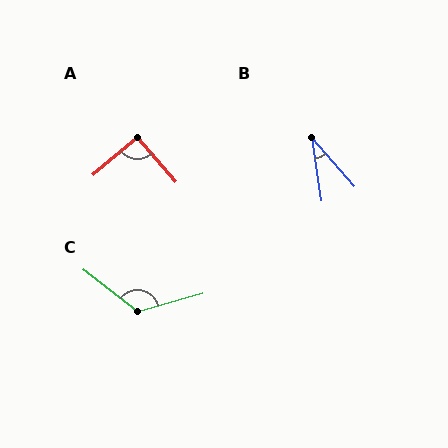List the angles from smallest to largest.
B (33°), A (91°), C (127°).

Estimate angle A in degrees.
Approximately 91 degrees.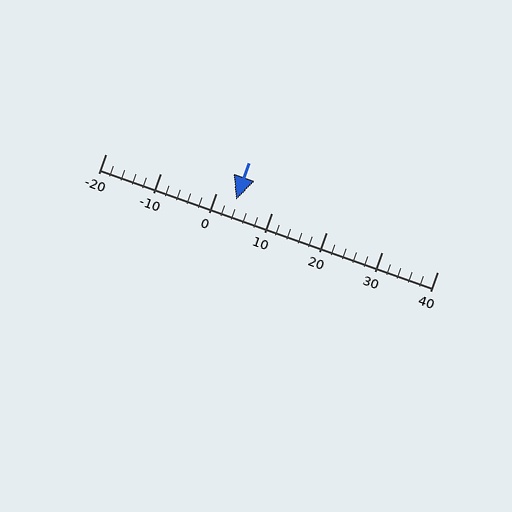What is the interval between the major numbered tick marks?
The major tick marks are spaced 10 units apart.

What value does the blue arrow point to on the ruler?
The blue arrow points to approximately 4.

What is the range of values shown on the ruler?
The ruler shows values from -20 to 40.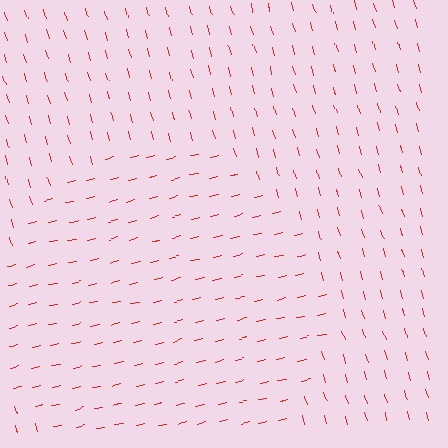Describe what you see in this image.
The image is filled with small red line segments. A circle region in the image has lines oriented differently from the surrounding lines, creating a visible texture boundary.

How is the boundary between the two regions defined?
The boundary is defined purely by a change in line orientation (approximately 87 degrees difference). All lines are the same color and thickness.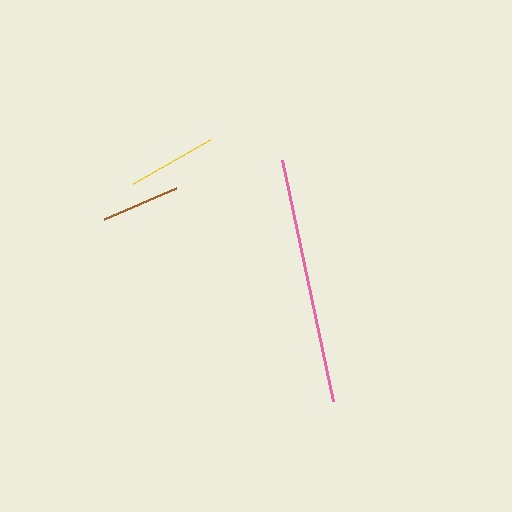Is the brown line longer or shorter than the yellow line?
The yellow line is longer than the brown line.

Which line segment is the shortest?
The brown line is the shortest at approximately 79 pixels.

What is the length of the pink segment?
The pink segment is approximately 246 pixels long.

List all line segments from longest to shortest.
From longest to shortest: pink, yellow, brown.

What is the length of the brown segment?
The brown segment is approximately 79 pixels long.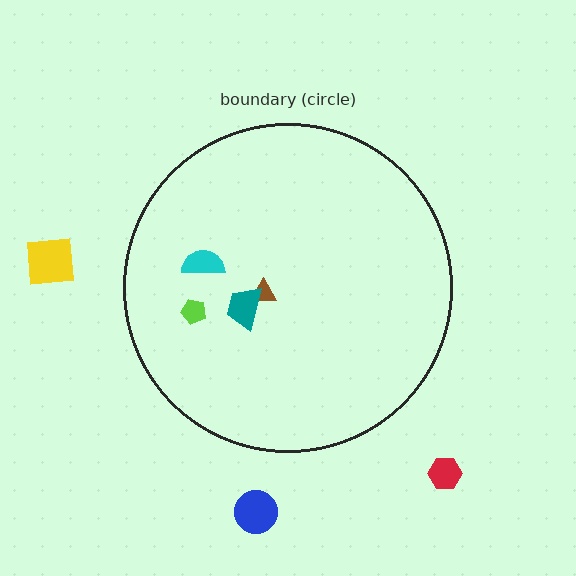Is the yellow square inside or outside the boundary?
Outside.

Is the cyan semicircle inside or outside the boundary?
Inside.